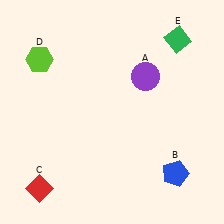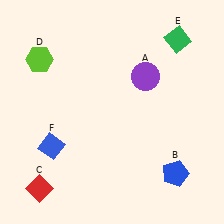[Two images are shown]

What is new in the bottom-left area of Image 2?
A blue diamond (F) was added in the bottom-left area of Image 2.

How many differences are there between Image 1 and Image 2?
There is 1 difference between the two images.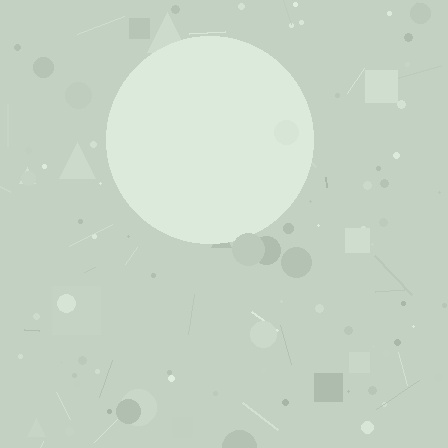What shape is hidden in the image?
A circle is hidden in the image.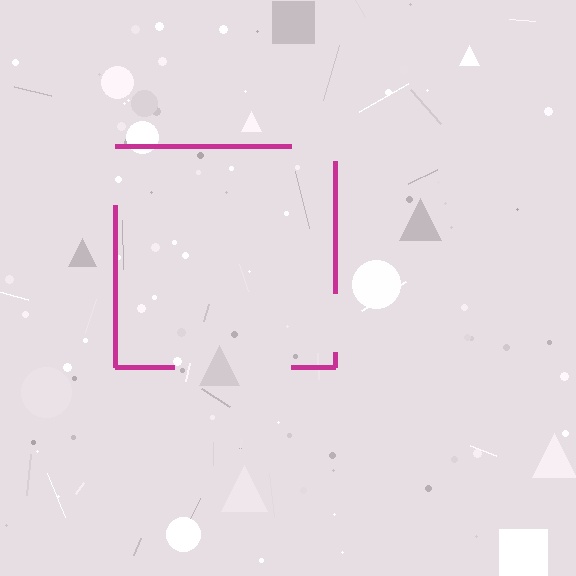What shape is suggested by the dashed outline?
The dashed outline suggests a square.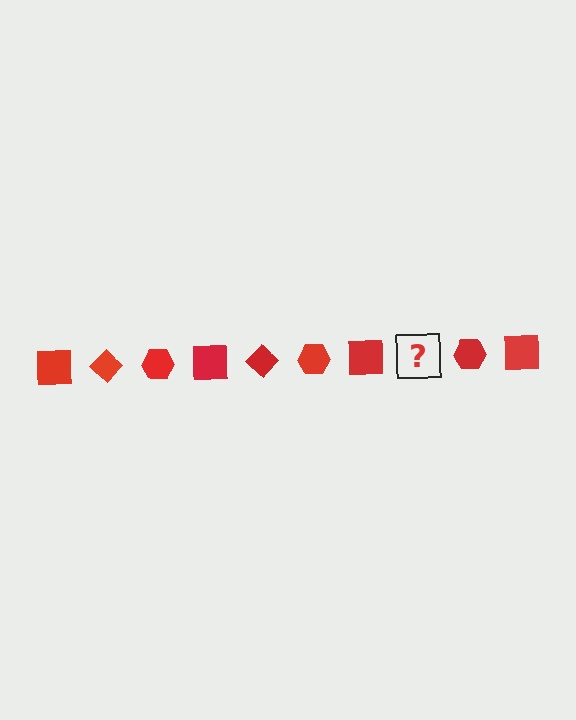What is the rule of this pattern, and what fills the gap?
The rule is that the pattern cycles through square, diamond, hexagon shapes in red. The gap should be filled with a red diamond.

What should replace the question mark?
The question mark should be replaced with a red diamond.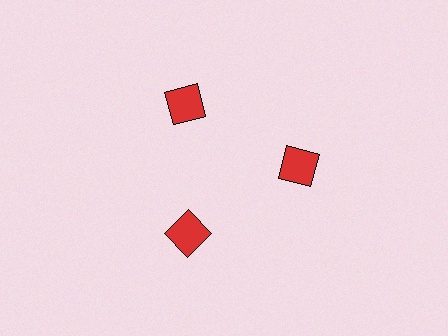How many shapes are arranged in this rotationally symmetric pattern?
There are 3 shapes, arranged in 3 groups of 1.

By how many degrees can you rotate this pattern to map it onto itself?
The pattern maps onto itself every 120 degrees of rotation.